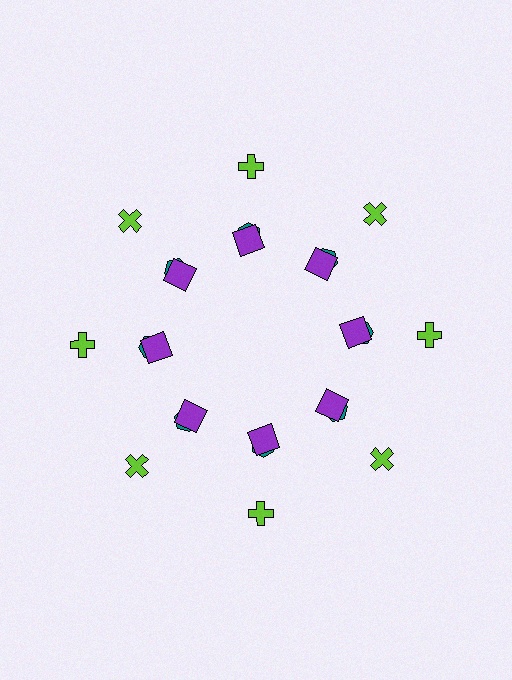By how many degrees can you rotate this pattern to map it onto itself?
The pattern maps onto itself every 45 degrees of rotation.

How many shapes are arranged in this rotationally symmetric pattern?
There are 24 shapes, arranged in 8 groups of 3.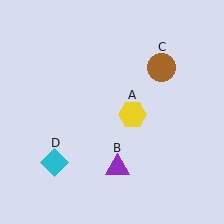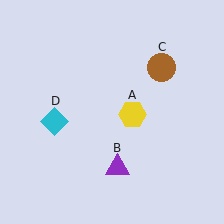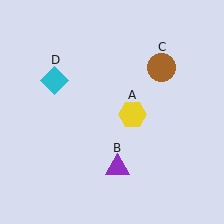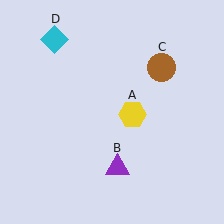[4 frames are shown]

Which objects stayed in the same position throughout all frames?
Yellow hexagon (object A) and purple triangle (object B) and brown circle (object C) remained stationary.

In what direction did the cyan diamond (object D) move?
The cyan diamond (object D) moved up.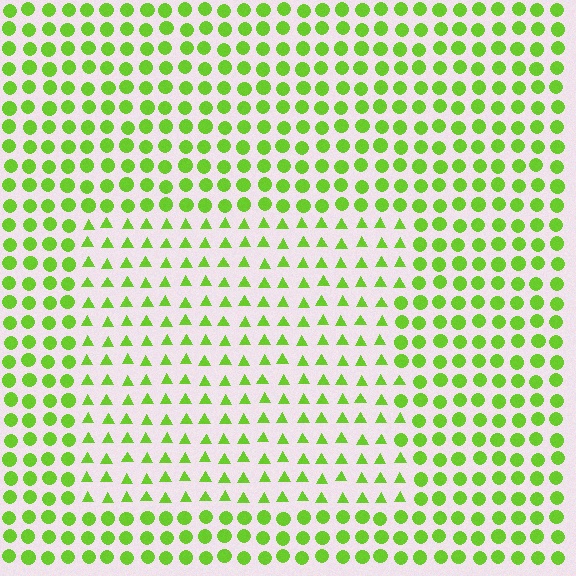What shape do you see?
I see a rectangle.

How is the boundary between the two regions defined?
The boundary is defined by a change in element shape: triangles inside vs. circles outside. All elements share the same color and spacing.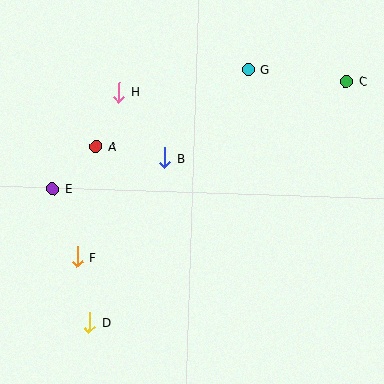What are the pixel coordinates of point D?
Point D is at (89, 323).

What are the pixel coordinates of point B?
Point B is at (165, 158).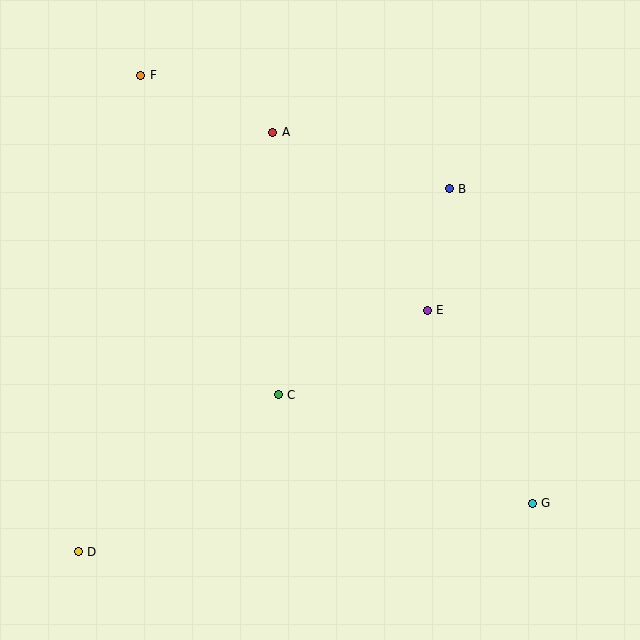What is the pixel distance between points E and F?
The distance between E and F is 370 pixels.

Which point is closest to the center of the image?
Point C at (278, 395) is closest to the center.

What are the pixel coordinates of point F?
Point F is at (141, 75).